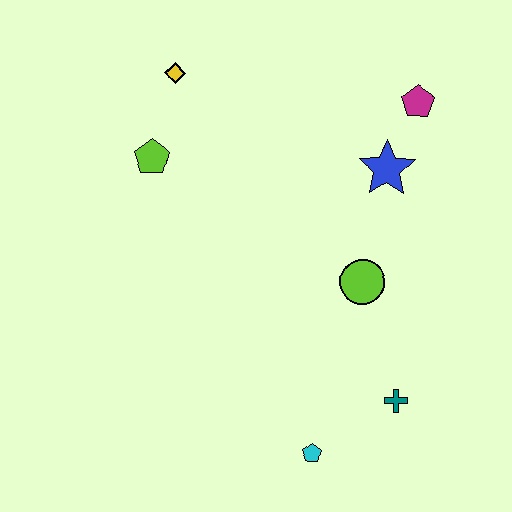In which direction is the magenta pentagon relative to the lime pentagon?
The magenta pentagon is to the right of the lime pentagon.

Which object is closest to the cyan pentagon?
The teal cross is closest to the cyan pentagon.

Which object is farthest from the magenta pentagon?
The cyan pentagon is farthest from the magenta pentagon.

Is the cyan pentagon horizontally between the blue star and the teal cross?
No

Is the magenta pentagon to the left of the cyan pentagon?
No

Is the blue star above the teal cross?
Yes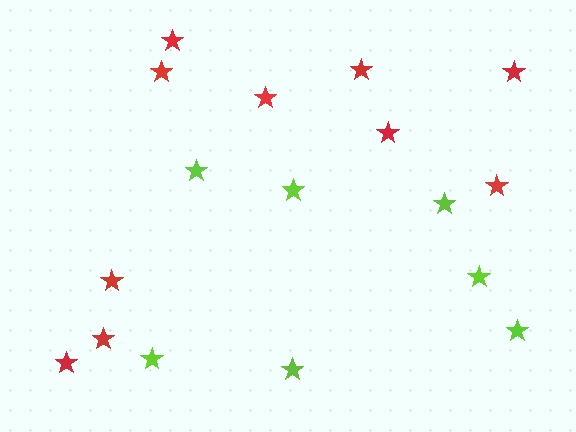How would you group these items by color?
There are 2 groups: one group of lime stars (7) and one group of red stars (10).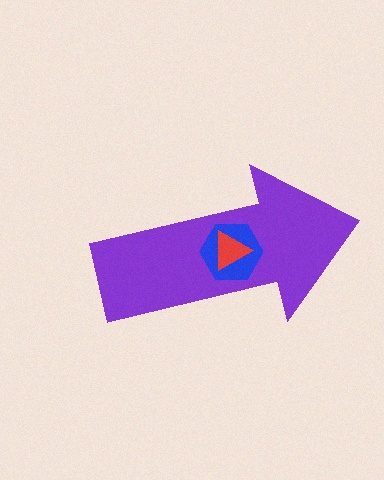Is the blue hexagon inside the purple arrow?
Yes.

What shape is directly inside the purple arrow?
The blue hexagon.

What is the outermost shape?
The purple arrow.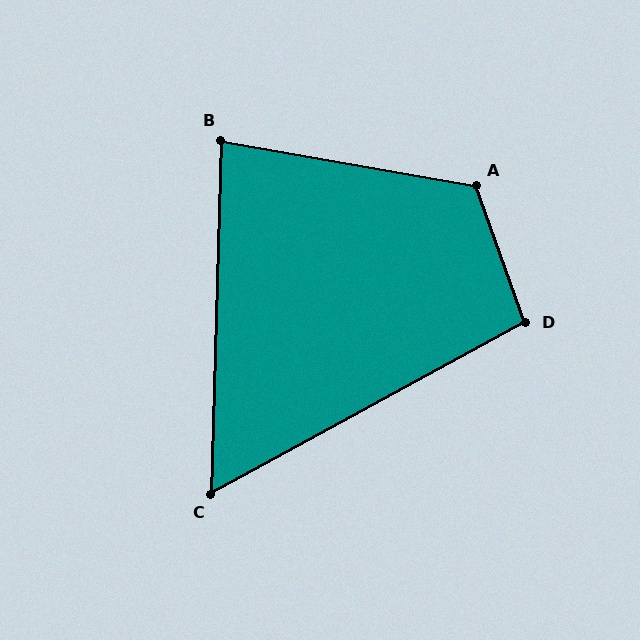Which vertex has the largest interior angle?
A, at approximately 120 degrees.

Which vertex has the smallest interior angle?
C, at approximately 60 degrees.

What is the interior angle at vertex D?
Approximately 99 degrees (obtuse).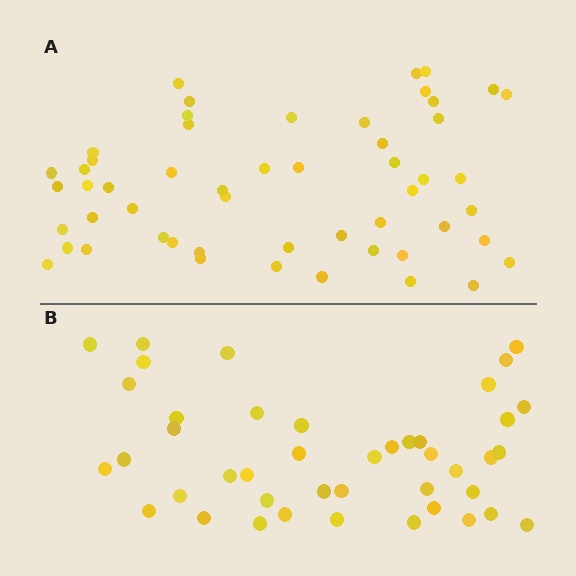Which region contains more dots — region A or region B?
Region A (the top region) has more dots.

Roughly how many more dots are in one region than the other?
Region A has roughly 10 or so more dots than region B.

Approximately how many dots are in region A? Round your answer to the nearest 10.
About 50 dots. (The exact count is 53, which rounds to 50.)